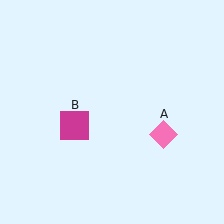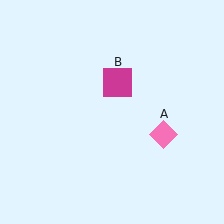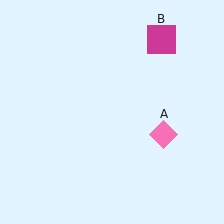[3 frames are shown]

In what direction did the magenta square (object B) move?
The magenta square (object B) moved up and to the right.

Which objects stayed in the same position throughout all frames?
Pink diamond (object A) remained stationary.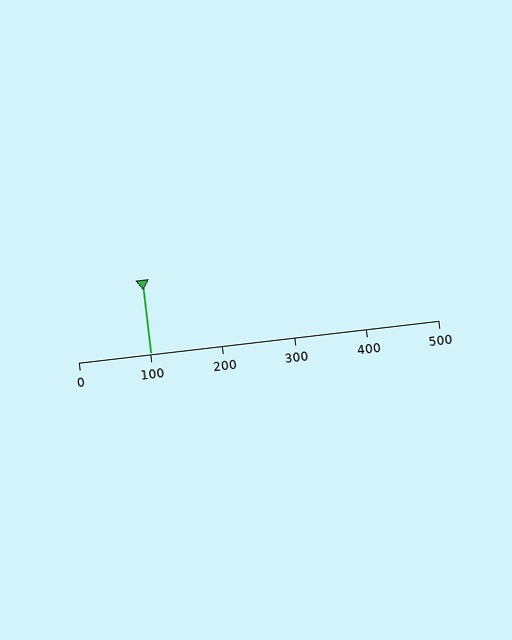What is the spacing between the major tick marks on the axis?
The major ticks are spaced 100 apart.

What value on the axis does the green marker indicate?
The marker indicates approximately 100.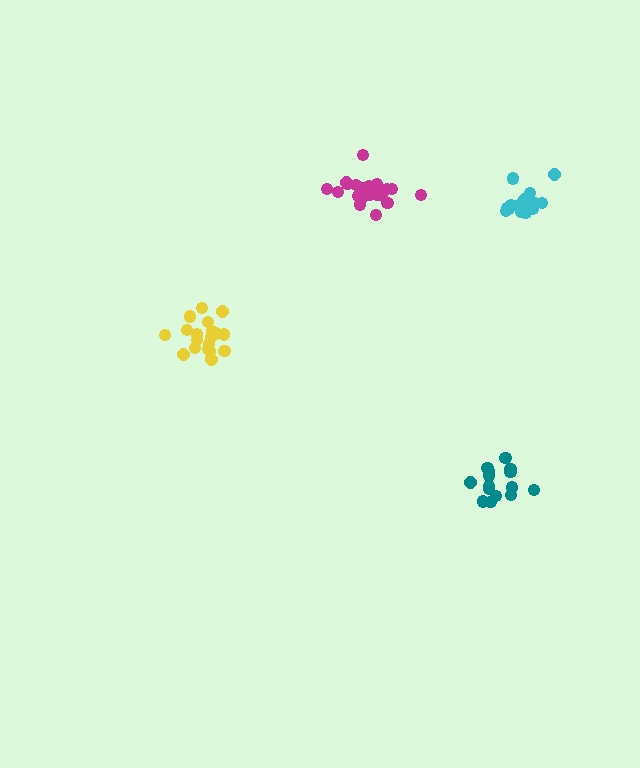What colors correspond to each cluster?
The clusters are colored: yellow, teal, magenta, cyan.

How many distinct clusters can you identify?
There are 4 distinct clusters.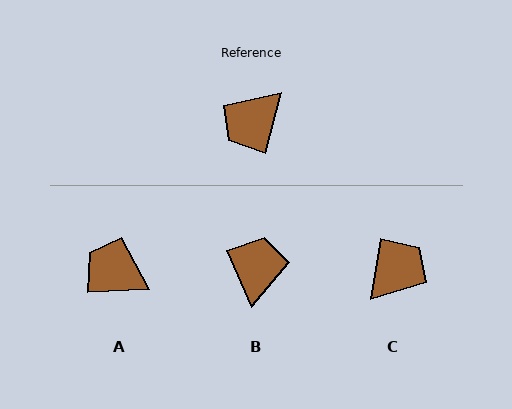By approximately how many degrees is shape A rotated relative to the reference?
Approximately 74 degrees clockwise.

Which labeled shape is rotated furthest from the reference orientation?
C, about 175 degrees away.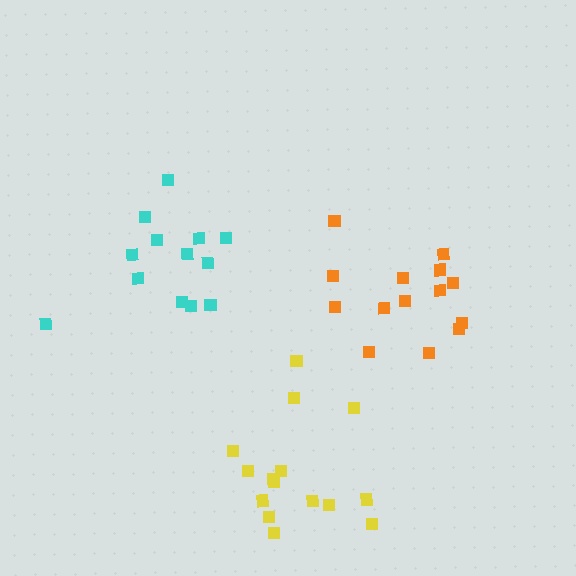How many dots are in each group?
Group 1: 13 dots, Group 2: 14 dots, Group 3: 15 dots (42 total).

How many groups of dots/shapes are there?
There are 3 groups.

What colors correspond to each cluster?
The clusters are colored: cyan, orange, yellow.